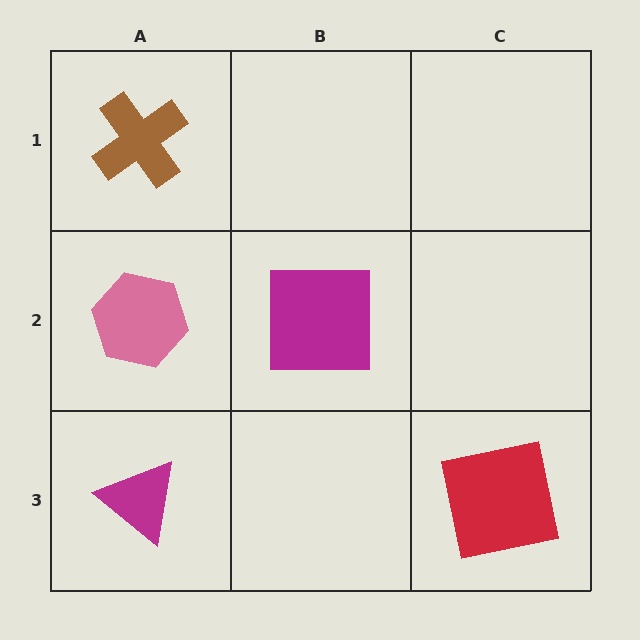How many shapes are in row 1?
1 shape.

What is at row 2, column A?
A pink hexagon.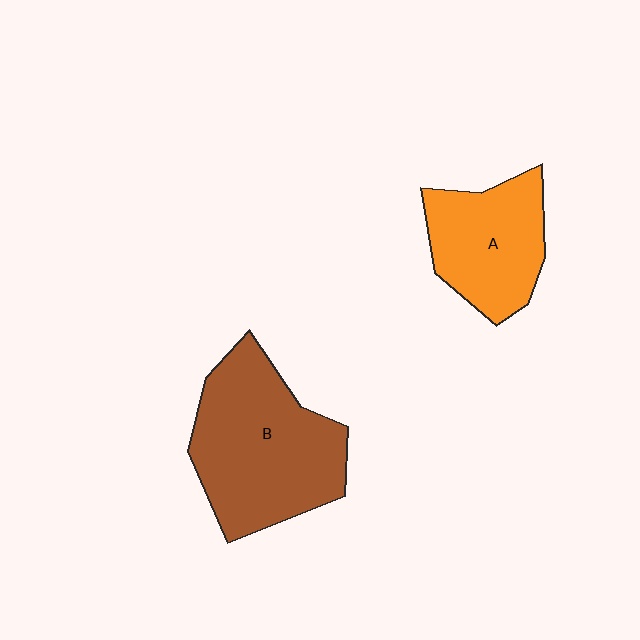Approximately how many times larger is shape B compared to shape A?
Approximately 1.5 times.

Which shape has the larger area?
Shape B (brown).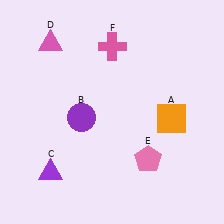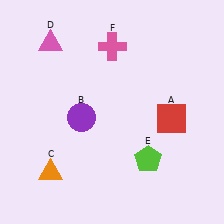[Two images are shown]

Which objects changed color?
A changed from orange to red. C changed from purple to orange. E changed from pink to lime.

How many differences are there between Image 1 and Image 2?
There are 3 differences between the two images.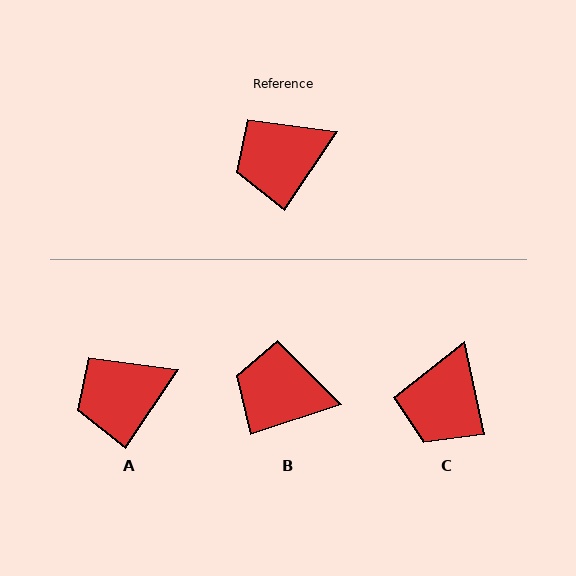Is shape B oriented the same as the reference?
No, it is off by about 38 degrees.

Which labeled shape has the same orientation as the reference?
A.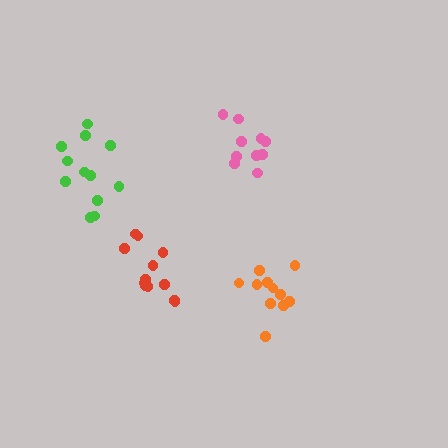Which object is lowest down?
The orange cluster is bottommost.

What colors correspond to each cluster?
The clusters are colored: orange, pink, green, red.